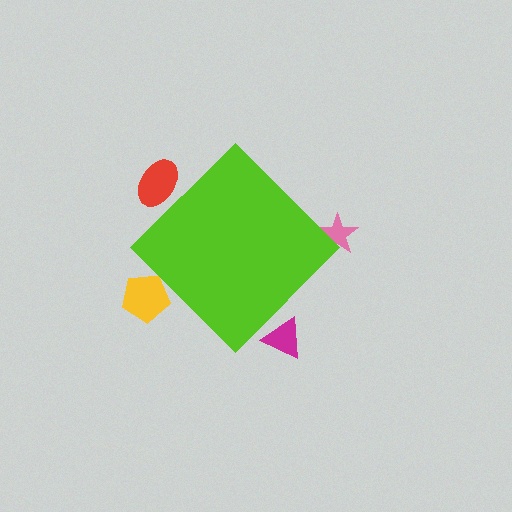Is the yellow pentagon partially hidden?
Yes, the yellow pentagon is partially hidden behind the lime diamond.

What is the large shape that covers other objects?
A lime diamond.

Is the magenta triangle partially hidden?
Yes, the magenta triangle is partially hidden behind the lime diamond.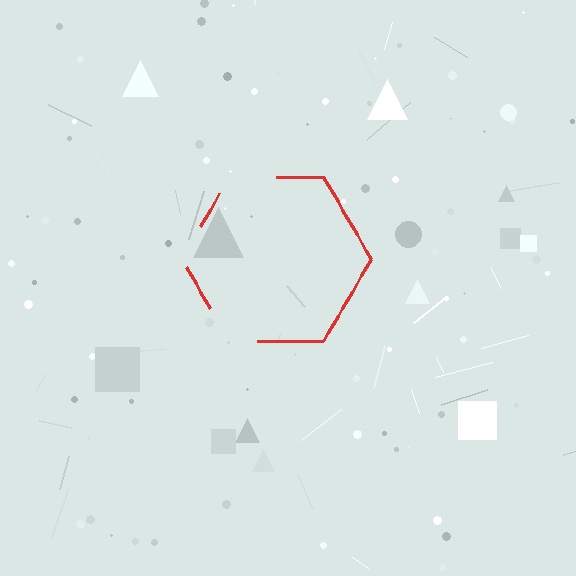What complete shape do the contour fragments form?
The contour fragments form a hexagon.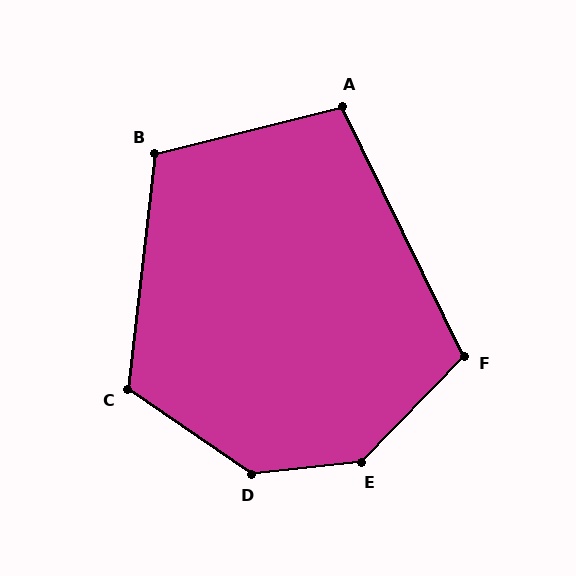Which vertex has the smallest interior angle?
A, at approximately 102 degrees.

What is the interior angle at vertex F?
Approximately 110 degrees (obtuse).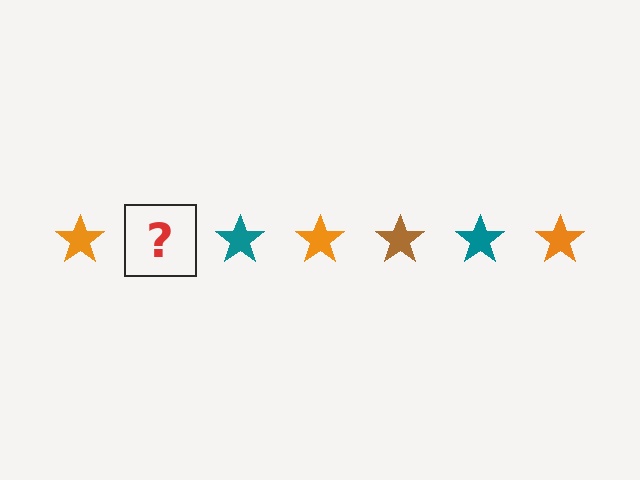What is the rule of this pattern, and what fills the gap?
The rule is that the pattern cycles through orange, brown, teal stars. The gap should be filled with a brown star.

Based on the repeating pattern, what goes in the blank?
The blank should be a brown star.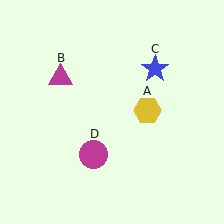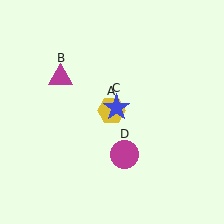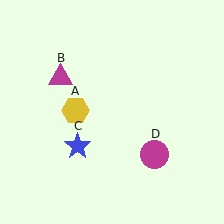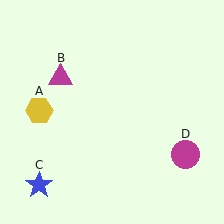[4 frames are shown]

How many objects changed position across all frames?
3 objects changed position: yellow hexagon (object A), blue star (object C), magenta circle (object D).